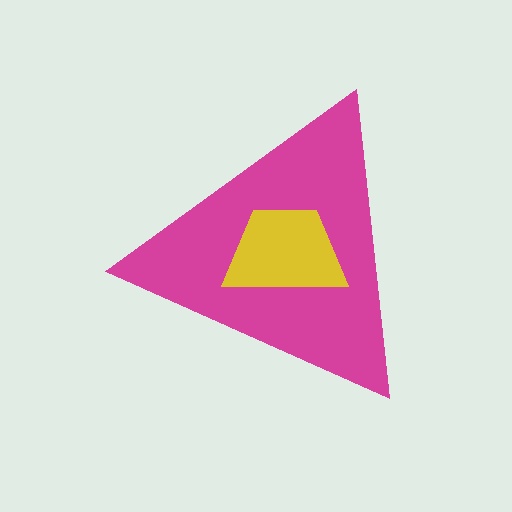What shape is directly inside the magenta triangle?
The yellow trapezoid.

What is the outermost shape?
The magenta triangle.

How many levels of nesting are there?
2.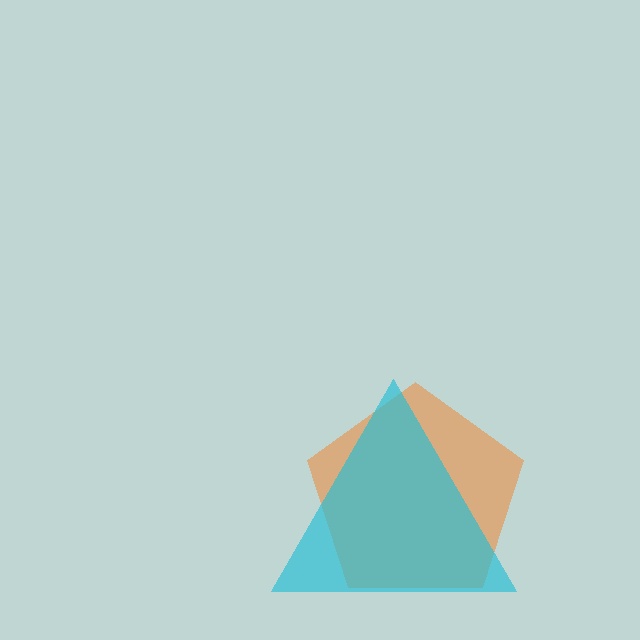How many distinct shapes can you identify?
There are 2 distinct shapes: an orange pentagon, a cyan triangle.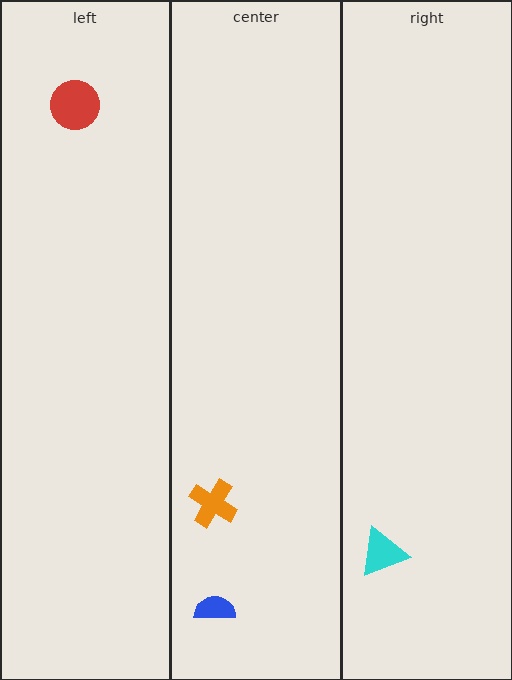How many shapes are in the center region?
2.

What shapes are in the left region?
The red circle.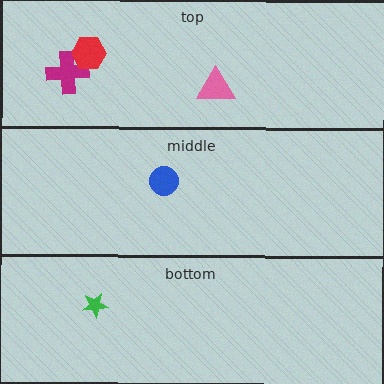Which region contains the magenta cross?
The top region.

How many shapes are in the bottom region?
1.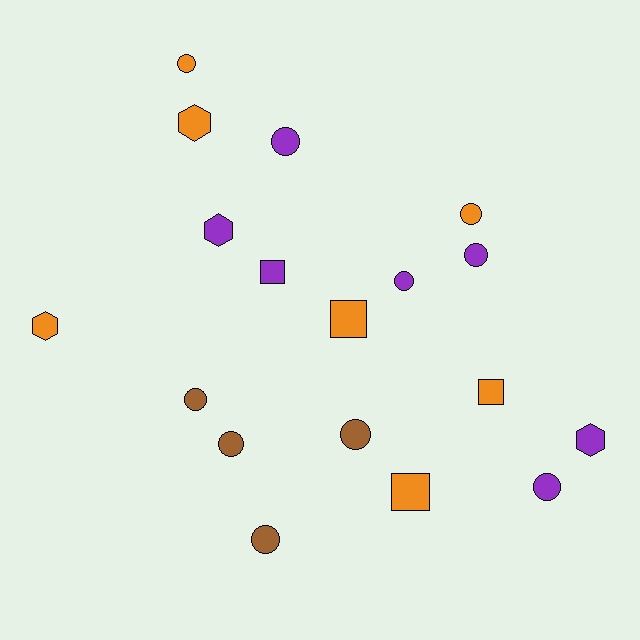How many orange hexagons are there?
There are 2 orange hexagons.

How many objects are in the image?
There are 18 objects.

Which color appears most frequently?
Orange, with 7 objects.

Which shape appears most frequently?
Circle, with 10 objects.